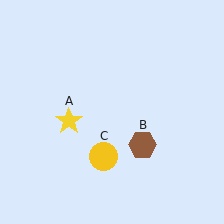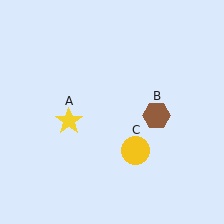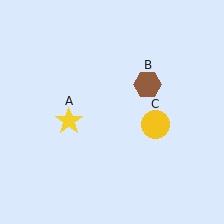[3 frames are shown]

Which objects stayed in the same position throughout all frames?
Yellow star (object A) remained stationary.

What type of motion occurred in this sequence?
The brown hexagon (object B), yellow circle (object C) rotated counterclockwise around the center of the scene.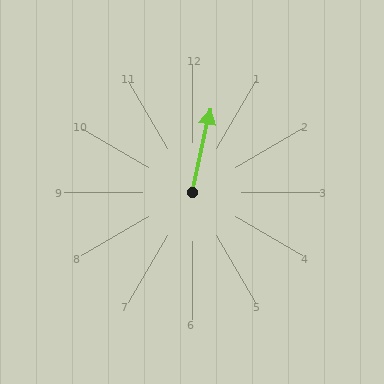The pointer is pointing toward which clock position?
Roughly 12 o'clock.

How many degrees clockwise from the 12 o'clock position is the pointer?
Approximately 13 degrees.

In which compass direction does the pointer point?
North.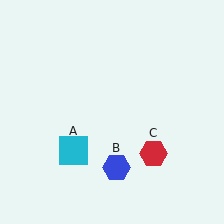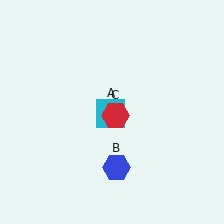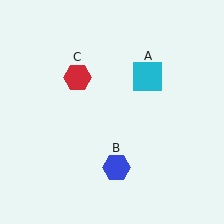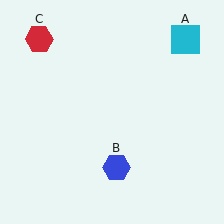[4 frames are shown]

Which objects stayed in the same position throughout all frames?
Blue hexagon (object B) remained stationary.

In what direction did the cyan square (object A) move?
The cyan square (object A) moved up and to the right.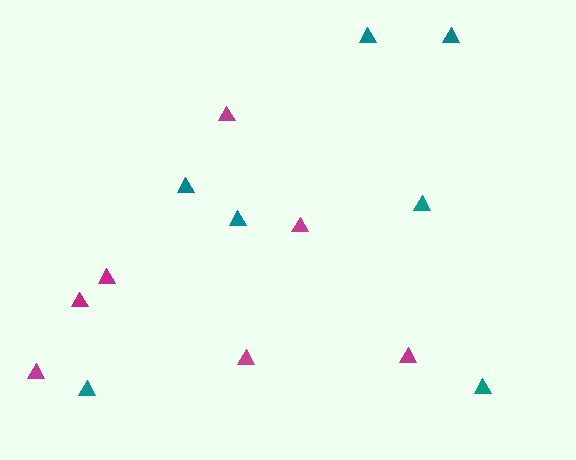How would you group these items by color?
There are 2 groups: one group of magenta triangles (7) and one group of teal triangles (7).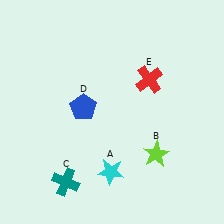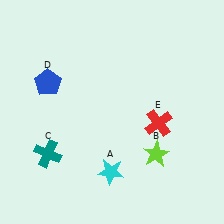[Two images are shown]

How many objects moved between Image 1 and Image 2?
3 objects moved between the two images.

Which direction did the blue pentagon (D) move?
The blue pentagon (D) moved left.